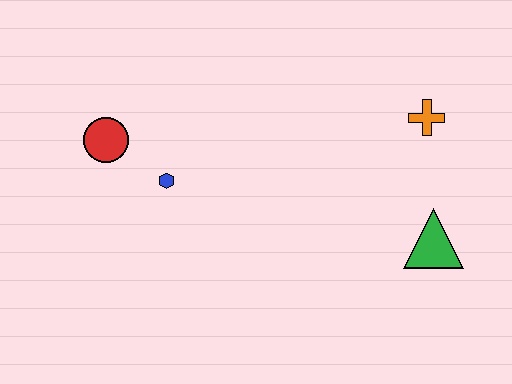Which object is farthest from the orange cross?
The red circle is farthest from the orange cross.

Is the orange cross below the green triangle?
No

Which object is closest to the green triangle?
The orange cross is closest to the green triangle.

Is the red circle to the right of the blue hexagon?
No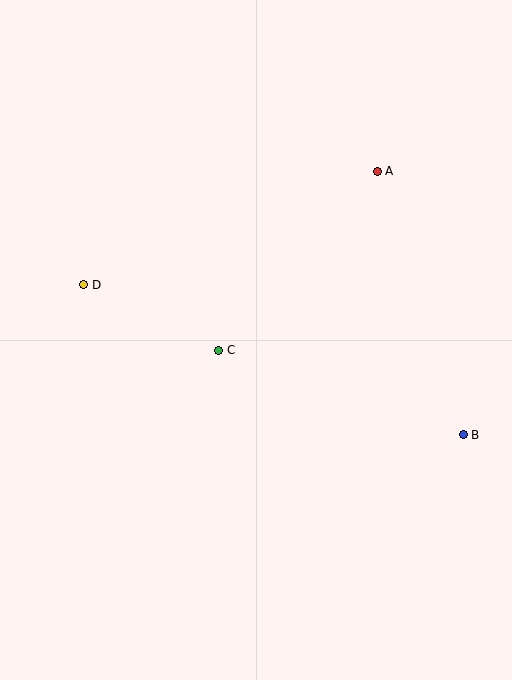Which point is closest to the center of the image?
Point C at (219, 350) is closest to the center.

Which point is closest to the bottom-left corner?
Point C is closest to the bottom-left corner.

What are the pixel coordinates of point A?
Point A is at (377, 171).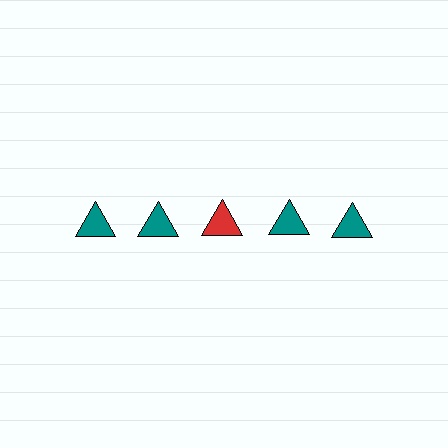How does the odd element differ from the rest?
It has a different color: red instead of teal.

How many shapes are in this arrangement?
There are 5 shapes arranged in a grid pattern.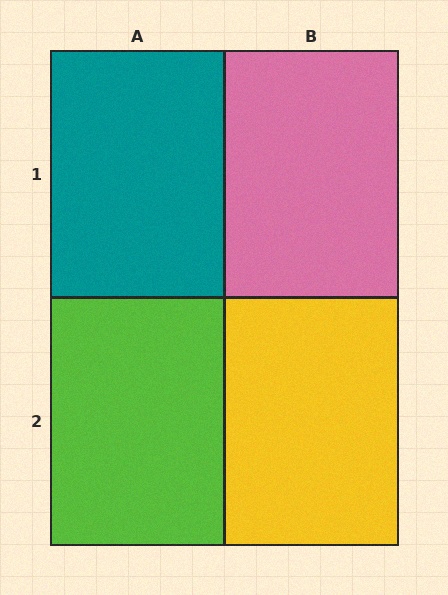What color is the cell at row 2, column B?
Yellow.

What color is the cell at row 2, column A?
Lime.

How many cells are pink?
1 cell is pink.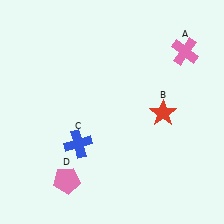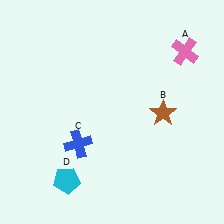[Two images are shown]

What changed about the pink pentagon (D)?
In Image 1, D is pink. In Image 2, it changed to cyan.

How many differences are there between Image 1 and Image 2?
There are 2 differences between the two images.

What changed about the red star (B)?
In Image 1, B is red. In Image 2, it changed to brown.